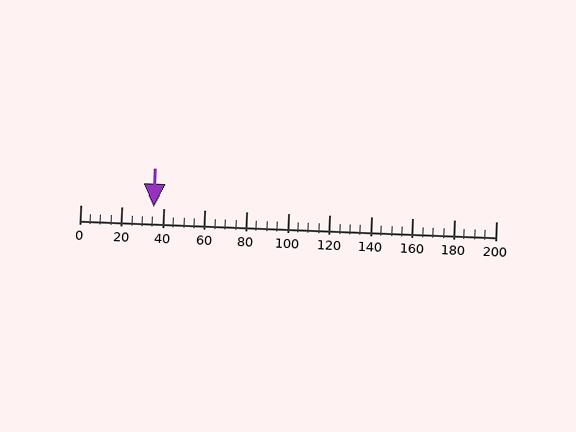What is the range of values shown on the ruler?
The ruler shows values from 0 to 200.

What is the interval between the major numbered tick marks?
The major tick marks are spaced 20 units apart.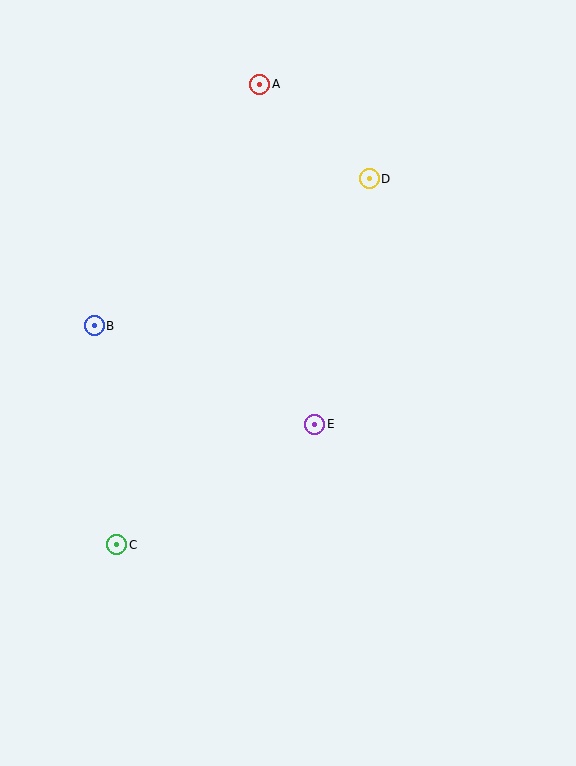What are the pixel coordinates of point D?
Point D is at (369, 179).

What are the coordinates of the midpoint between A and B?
The midpoint between A and B is at (177, 205).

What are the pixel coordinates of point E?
Point E is at (315, 424).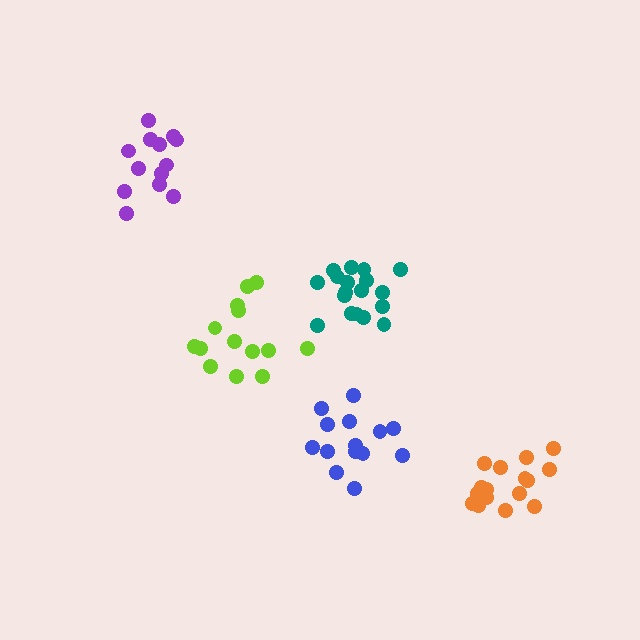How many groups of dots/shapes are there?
There are 5 groups.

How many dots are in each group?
Group 1: 14 dots, Group 2: 17 dots, Group 3: 14 dots, Group 4: 13 dots, Group 5: 18 dots (76 total).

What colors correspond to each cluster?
The clusters are colored: lime, orange, blue, purple, teal.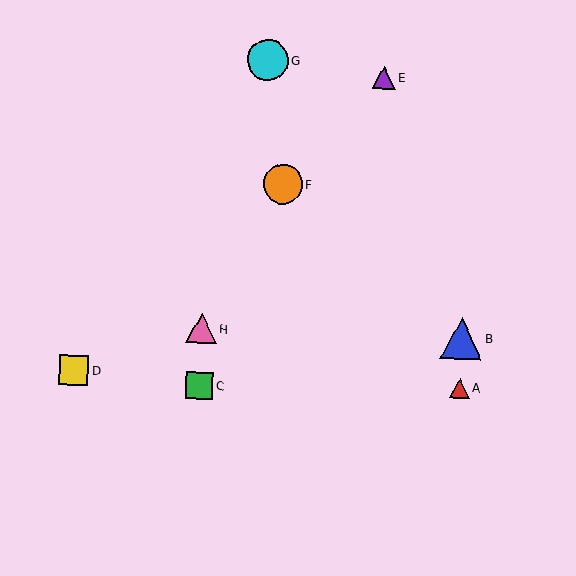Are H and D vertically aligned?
No, H is at x≈201 and D is at x≈74.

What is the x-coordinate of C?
Object C is at x≈199.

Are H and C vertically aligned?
Yes, both are at x≈201.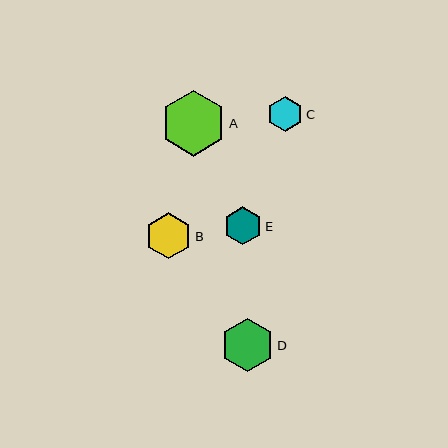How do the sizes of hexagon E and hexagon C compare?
Hexagon E and hexagon C are approximately the same size.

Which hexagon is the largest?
Hexagon A is the largest with a size of approximately 66 pixels.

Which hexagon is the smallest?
Hexagon C is the smallest with a size of approximately 36 pixels.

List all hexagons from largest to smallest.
From largest to smallest: A, D, B, E, C.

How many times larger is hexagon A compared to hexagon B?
Hexagon A is approximately 1.4 times the size of hexagon B.